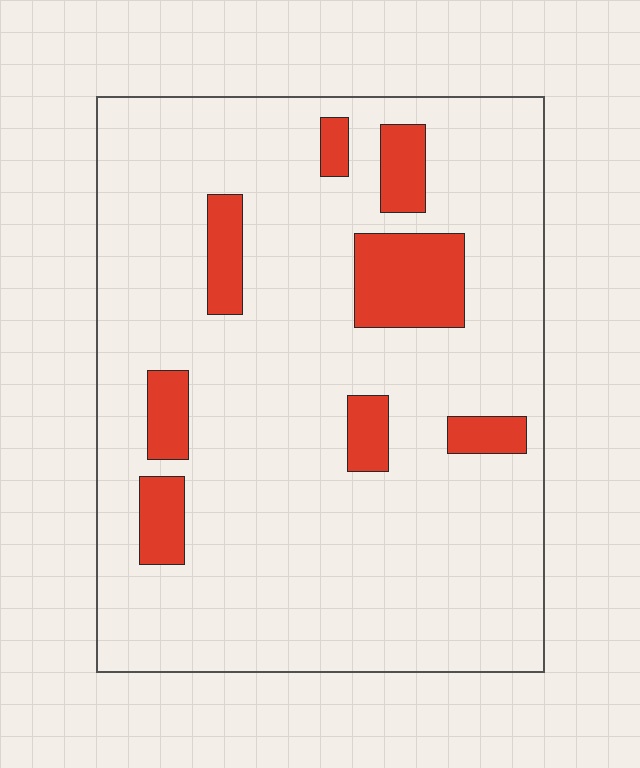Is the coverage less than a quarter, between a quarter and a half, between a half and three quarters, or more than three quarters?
Less than a quarter.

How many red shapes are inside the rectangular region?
8.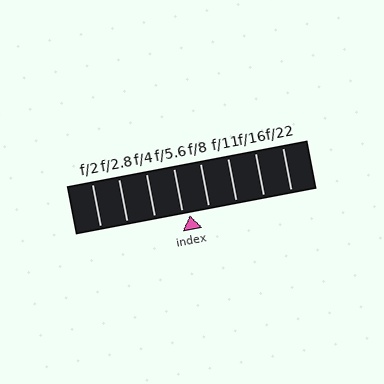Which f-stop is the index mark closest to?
The index mark is closest to f/5.6.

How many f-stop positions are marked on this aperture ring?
There are 8 f-stop positions marked.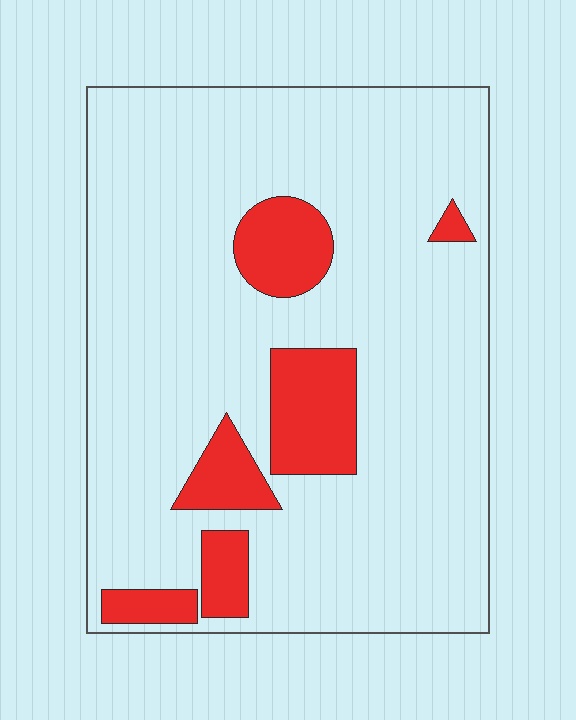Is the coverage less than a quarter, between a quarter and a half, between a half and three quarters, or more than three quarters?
Less than a quarter.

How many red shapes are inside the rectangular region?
6.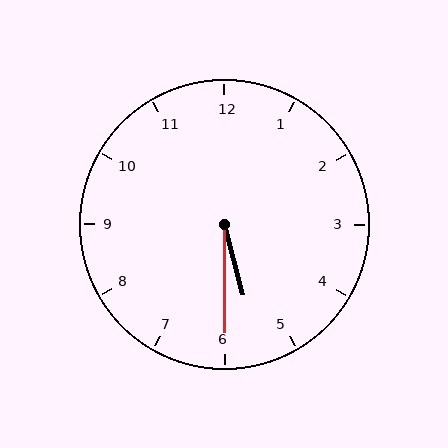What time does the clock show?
5:30.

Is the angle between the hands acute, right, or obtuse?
It is acute.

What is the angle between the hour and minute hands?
Approximately 15 degrees.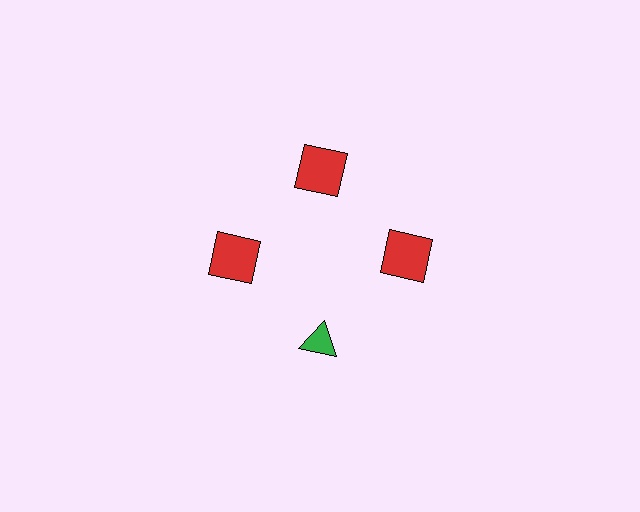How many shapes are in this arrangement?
There are 4 shapes arranged in a ring pattern.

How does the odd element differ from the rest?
It differs in both color (green instead of red) and shape (triangle instead of square).